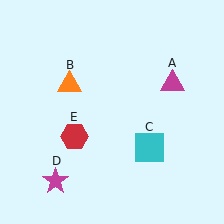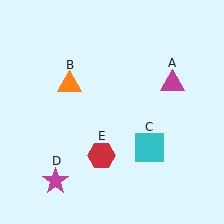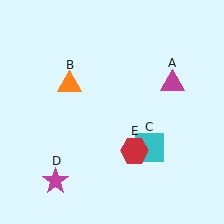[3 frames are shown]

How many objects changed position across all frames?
1 object changed position: red hexagon (object E).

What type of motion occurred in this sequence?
The red hexagon (object E) rotated counterclockwise around the center of the scene.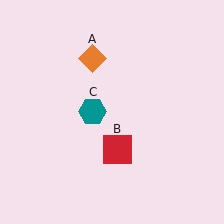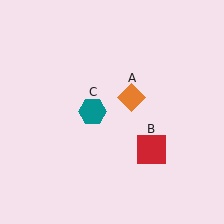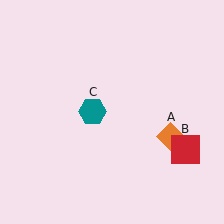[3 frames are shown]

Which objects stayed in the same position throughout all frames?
Teal hexagon (object C) remained stationary.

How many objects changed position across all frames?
2 objects changed position: orange diamond (object A), red square (object B).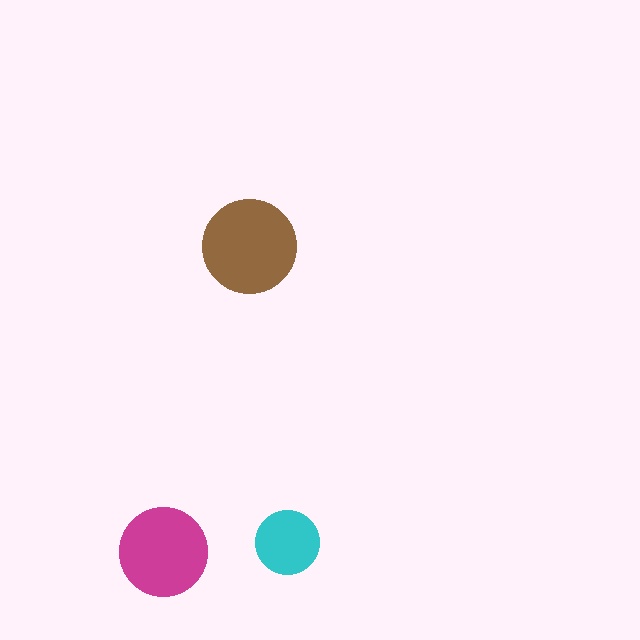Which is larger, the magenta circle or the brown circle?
The brown one.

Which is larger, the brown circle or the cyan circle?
The brown one.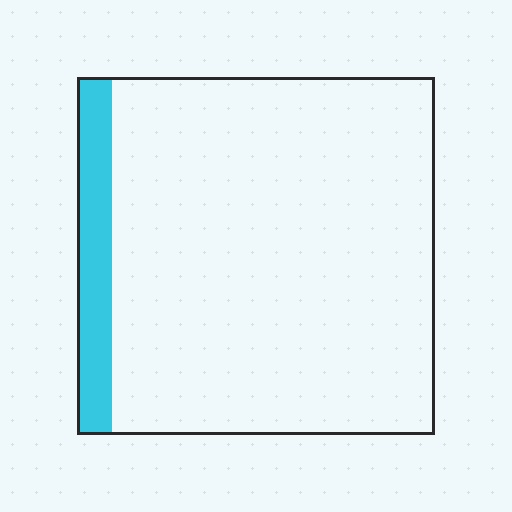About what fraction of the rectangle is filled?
About one tenth (1/10).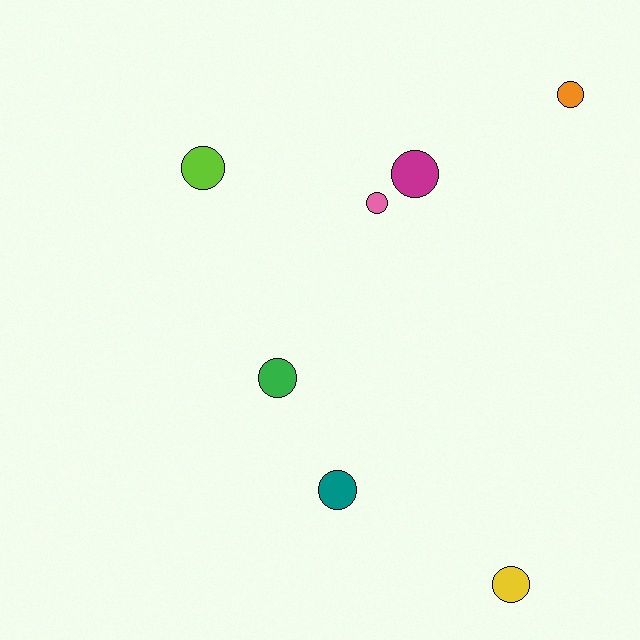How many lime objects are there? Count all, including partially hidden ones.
There is 1 lime object.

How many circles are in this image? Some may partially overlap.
There are 7 circles.